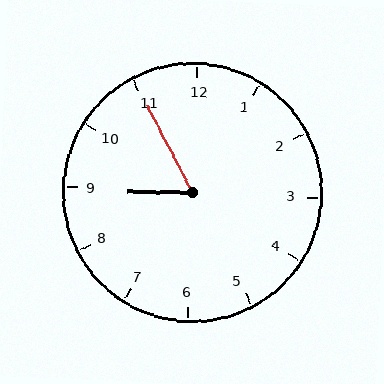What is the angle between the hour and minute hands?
Approximately 62 degrees.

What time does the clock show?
8:55.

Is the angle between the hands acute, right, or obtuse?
It is acute.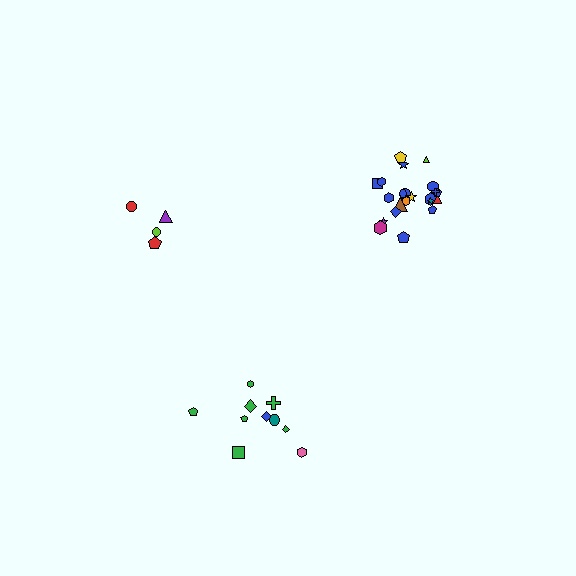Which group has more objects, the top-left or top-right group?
The top-right group.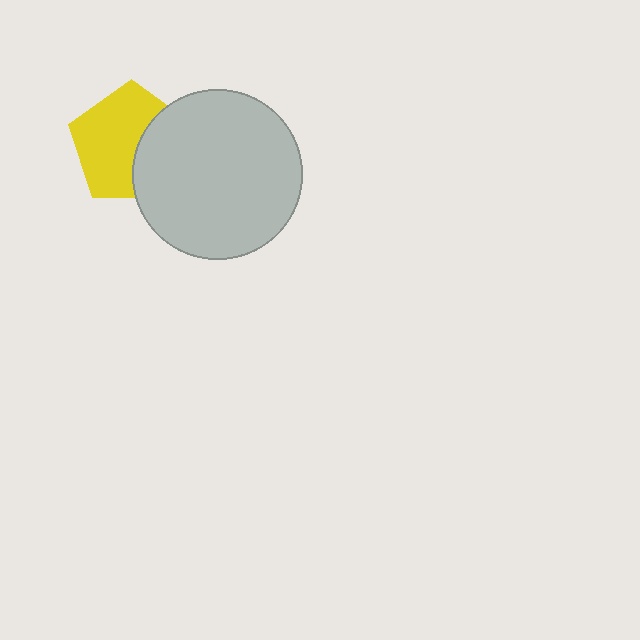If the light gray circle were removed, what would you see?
You would see the complete yellow pentagon.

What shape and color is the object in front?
The object in front is a light gray circle.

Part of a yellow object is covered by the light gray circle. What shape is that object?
It is a pentagon.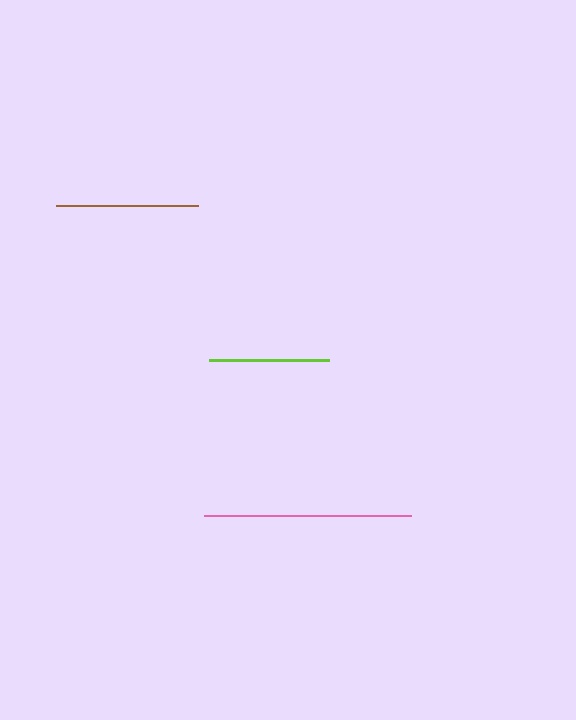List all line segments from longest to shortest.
From longest to shortest: pink, brown, lime.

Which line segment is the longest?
The pink line is the longest at approximately 207 pixels.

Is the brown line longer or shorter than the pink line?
The pink line is longer than the brown line.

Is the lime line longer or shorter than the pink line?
The pink line is longer than the lime line.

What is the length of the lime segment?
The lime segment is approximately 119 pixels long.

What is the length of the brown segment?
The brown segment is approximately 142 pixels long.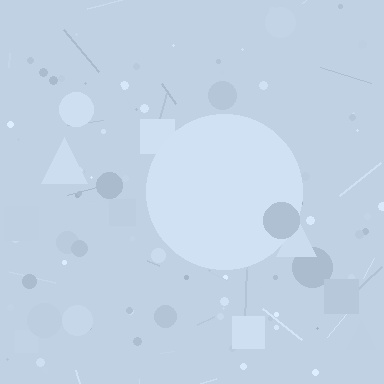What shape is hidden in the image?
A circle is hidden in the image.